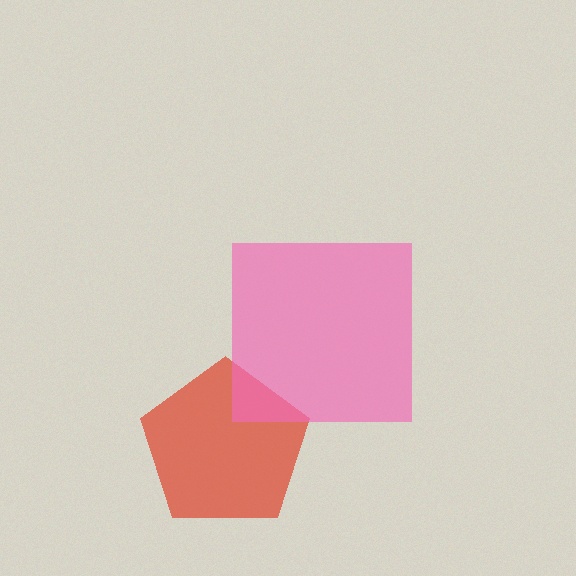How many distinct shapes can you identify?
There are 2 distinct shapes: a red pentagon, a pink square.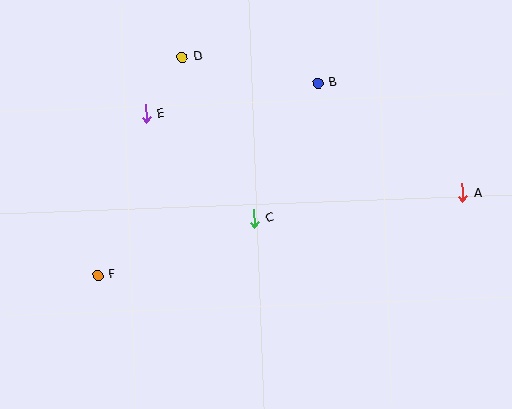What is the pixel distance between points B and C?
The distance between B and C is 149 pixels.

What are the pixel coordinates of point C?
Point C is at (254, 218).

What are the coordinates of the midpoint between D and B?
The midpoint between D and B is at (250, 70).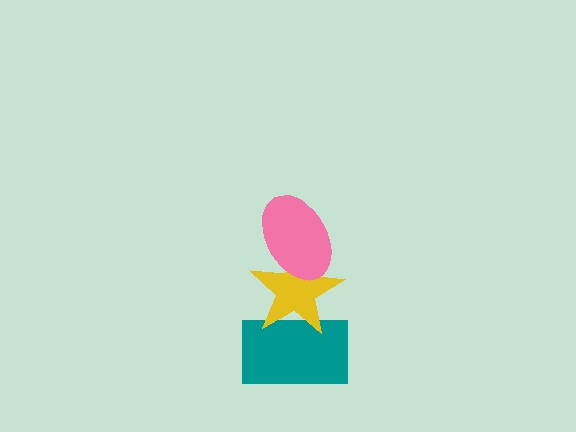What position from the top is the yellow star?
The yellow star is 2nd from the top.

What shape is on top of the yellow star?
The pink ellipse is on top of the yellow star.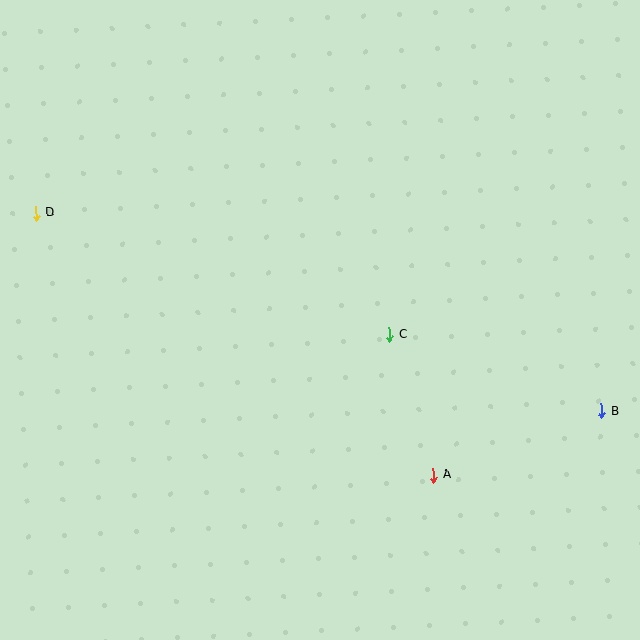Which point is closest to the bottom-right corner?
Point B is closest to the bottom-right corner.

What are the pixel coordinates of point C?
Point C is at (389, 334).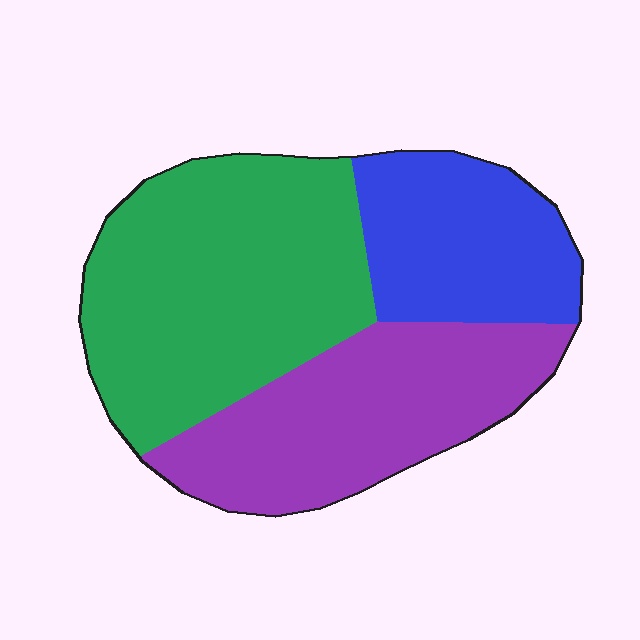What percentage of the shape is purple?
Purple covers roughly 35% of the shape.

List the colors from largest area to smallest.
From largest to smallest: green, purple, blue.